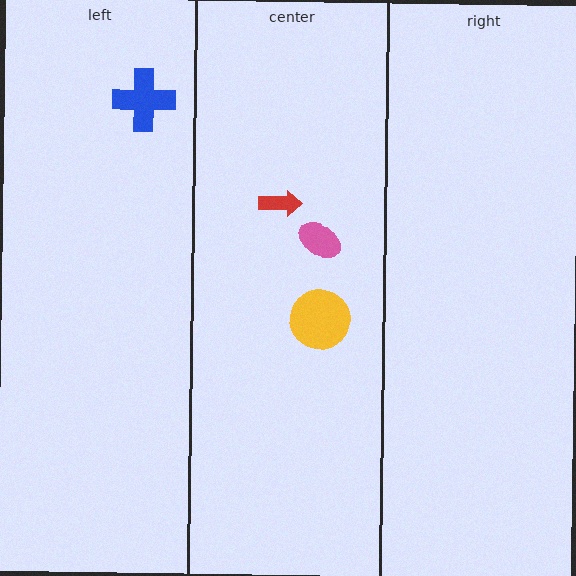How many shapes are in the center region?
3.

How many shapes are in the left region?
1.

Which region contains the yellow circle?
The center region.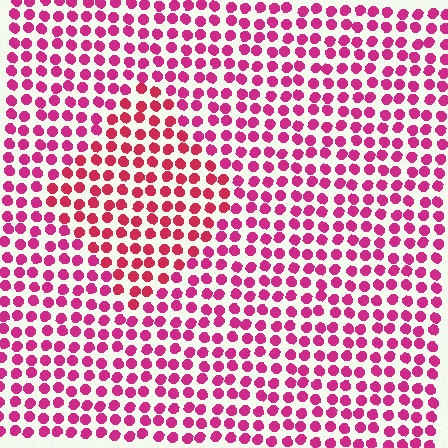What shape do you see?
I see a diamond.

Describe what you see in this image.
The image is filled with small magenta elements in a uniform arrangement. A diamond-shaped region is visible where the elements are tinted to a slightly different hue, forming a subtle color boundary.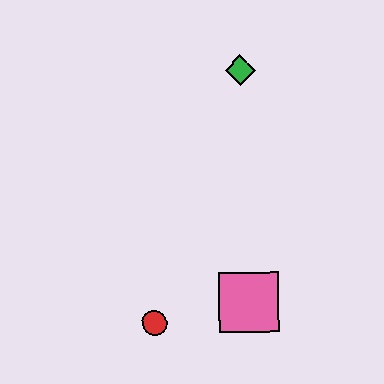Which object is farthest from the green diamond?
The red circle is farthest from the green diamond.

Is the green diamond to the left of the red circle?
No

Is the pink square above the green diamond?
No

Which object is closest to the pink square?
The red circle is closest to the pink square.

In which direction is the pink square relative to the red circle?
The pink square is to the right of the red circle.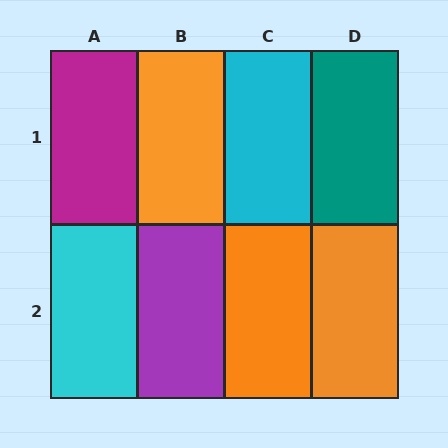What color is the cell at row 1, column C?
Cyan.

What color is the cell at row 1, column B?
Orange.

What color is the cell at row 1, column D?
Teal.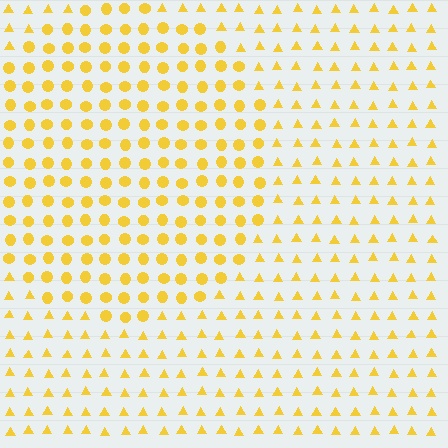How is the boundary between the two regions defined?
The boundary is defined by a change in element shape: circles inside vs. triangles outside. All elements share the same color and spacing.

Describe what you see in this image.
The image is filled with small yellow elements arranged in a uniform grid. A circle-shaped region contains circles, while the surrounding area contains triangles. The boundary is defined purely by the change in element shape.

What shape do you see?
I see a circle.